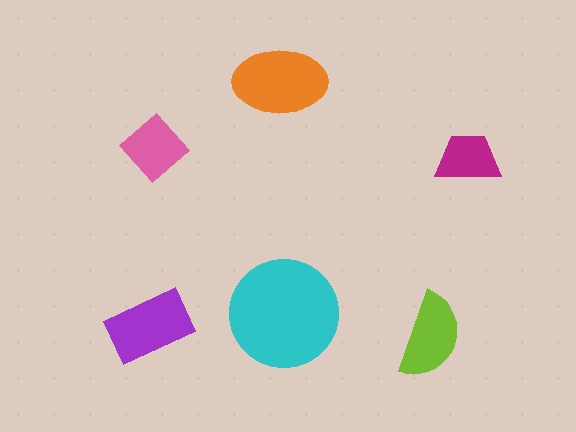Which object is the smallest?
The magenta trapezoid.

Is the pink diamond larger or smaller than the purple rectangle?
Smaller.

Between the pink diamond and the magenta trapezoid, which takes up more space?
The pink diamond.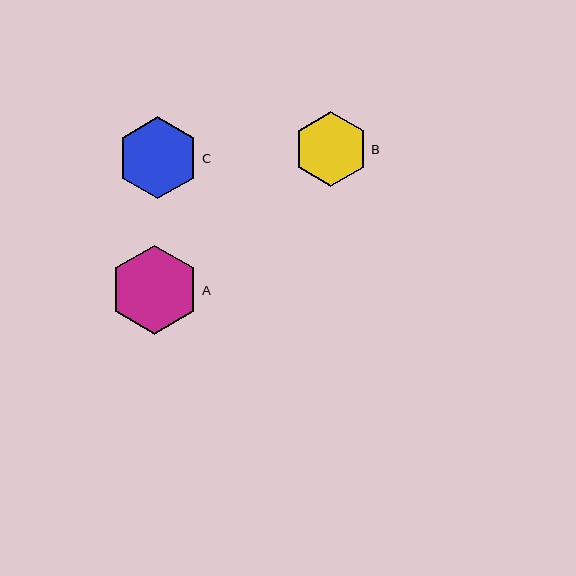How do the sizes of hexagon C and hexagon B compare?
Hexagon C and hexagon B are approximately the same size.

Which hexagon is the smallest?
Hexagon B is the smallest with a size of approximately 75 pixels.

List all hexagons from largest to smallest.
From largest to smallest: A, C, B.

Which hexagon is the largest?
Hexagon A is the largest with a size of approximately 89 pixels.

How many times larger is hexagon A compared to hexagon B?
Hexagon A is approximately 1.2 times the size of hexagon B.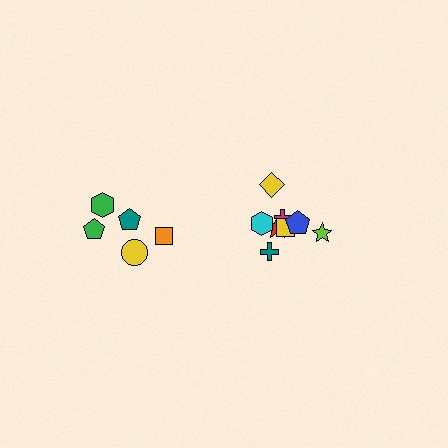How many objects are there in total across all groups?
There are 13 objects.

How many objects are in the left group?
There are 5 objects.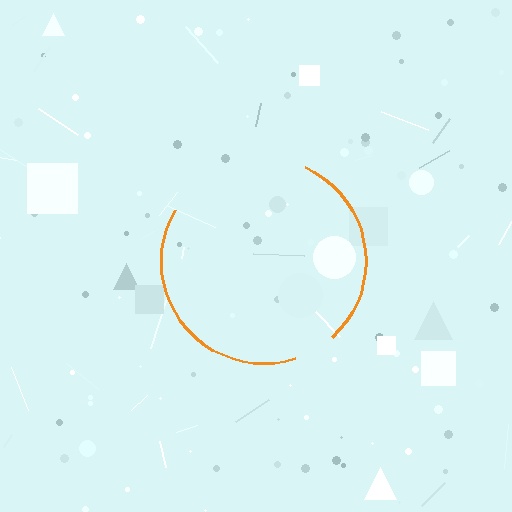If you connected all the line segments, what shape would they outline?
They would outline a circle.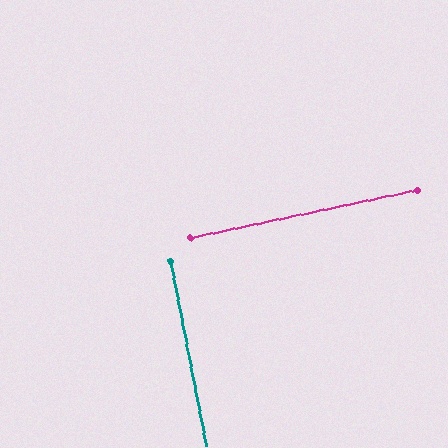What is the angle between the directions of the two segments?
Approximately 89 degrees.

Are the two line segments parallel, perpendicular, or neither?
Perpendicular — they meet at approximately 89°.